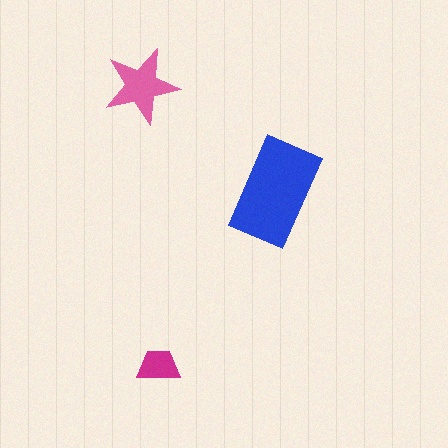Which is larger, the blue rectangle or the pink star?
The blue rectangle.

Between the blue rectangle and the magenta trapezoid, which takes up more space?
The blue rectangle.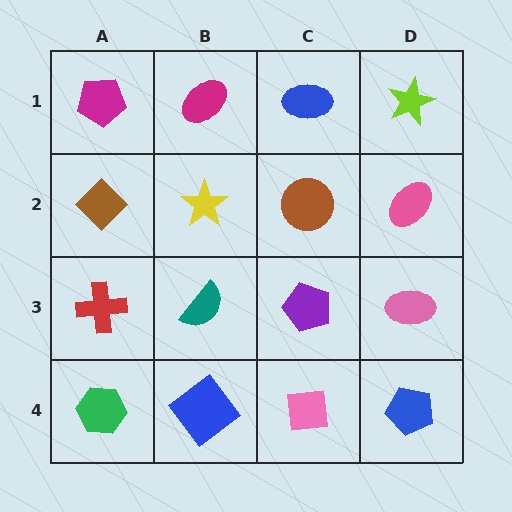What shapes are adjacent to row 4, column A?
A red cross (row 3, column A), a blue diamond (row 4, column B).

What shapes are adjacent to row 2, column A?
A magenta pentagon (row 1, column A), a red cross (row 3, column A), a yellow star (row 2, column B).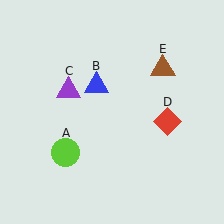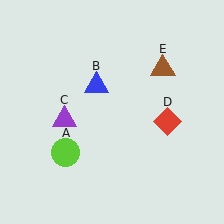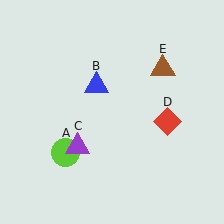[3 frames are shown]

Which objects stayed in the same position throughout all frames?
Lime circle (object A) and blue triangle (object B) and red diamond (object D) and brown triangle (object E) remained stationary.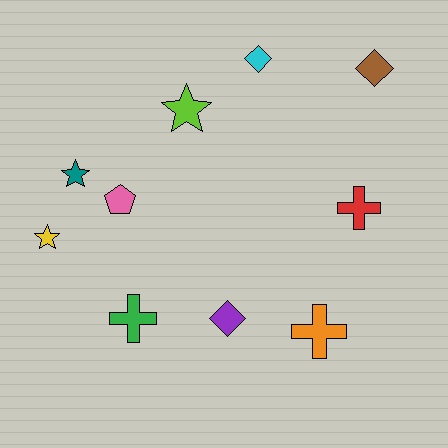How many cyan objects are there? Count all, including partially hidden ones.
There is 1 cyan object.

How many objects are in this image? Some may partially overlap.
There are 10 objects.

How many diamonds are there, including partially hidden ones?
There are 3 diamonds.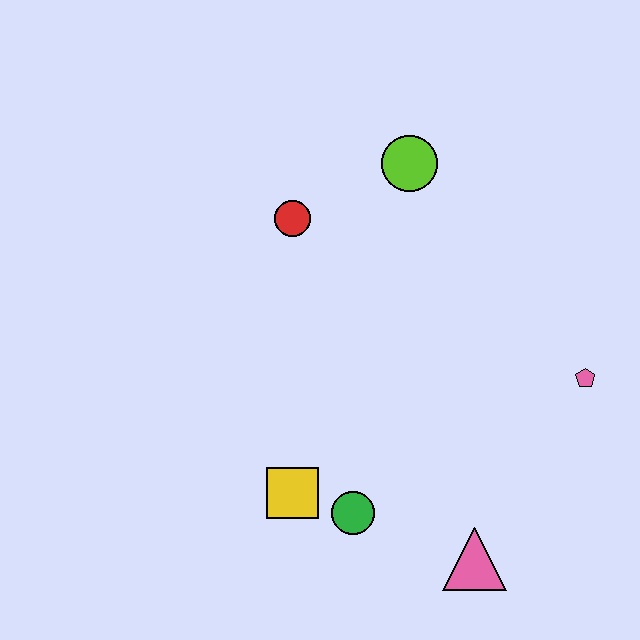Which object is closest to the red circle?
The lime circle is closest to the red circle.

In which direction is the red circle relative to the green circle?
The red circle is above the green circle.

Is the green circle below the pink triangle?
No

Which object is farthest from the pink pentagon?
The red circle is farthest from the pink pentagon.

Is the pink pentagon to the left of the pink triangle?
No